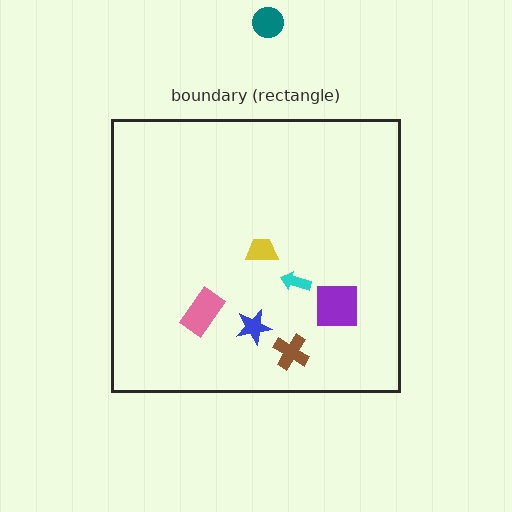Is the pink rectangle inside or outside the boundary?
Inside.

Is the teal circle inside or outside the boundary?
Outside.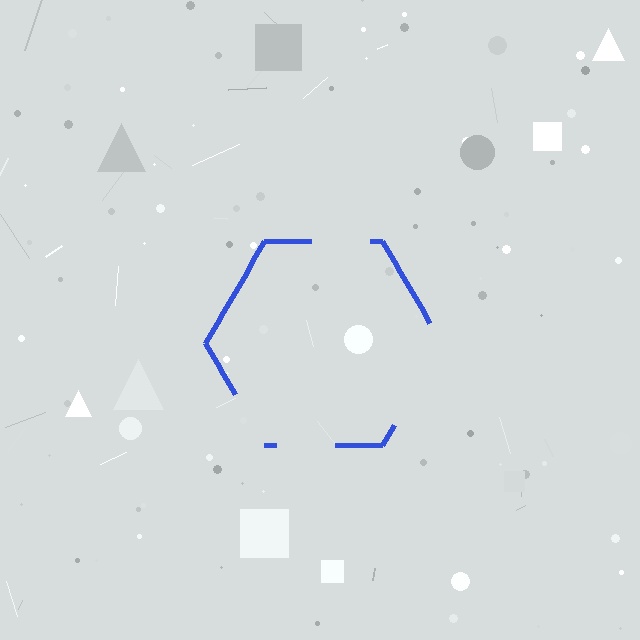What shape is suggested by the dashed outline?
The dashed outline suggests a hexagon.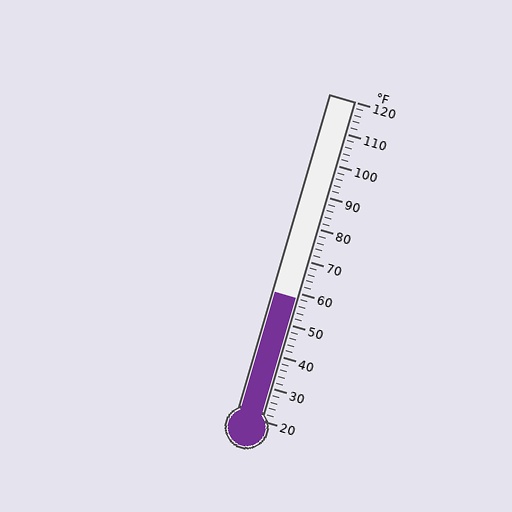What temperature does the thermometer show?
The thermometer shows approximately 58°F.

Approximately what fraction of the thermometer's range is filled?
The thermometer is filled to approximately 40% of its range.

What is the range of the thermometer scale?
The thermometer scale ranges from 20°F to 120°F.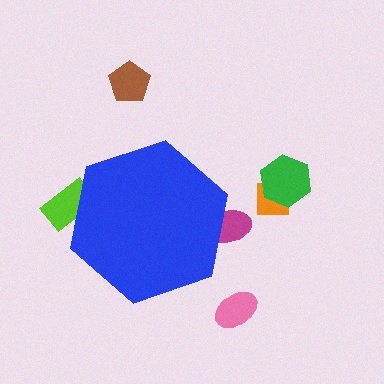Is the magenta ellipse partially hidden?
Yes, the magenta ellipse is partially hidden behind the blue hexagon.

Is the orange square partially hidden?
No, the orange square is fully visible.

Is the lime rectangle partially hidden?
Yes, the lime rectangle is partially hidden behind the blue hexagon.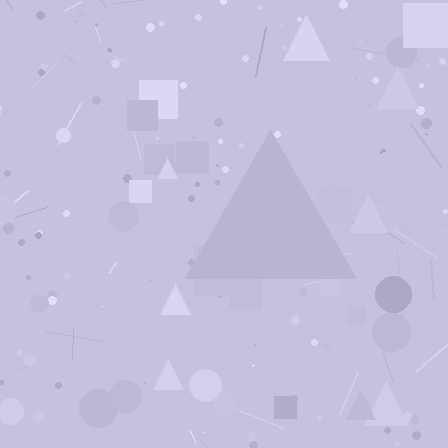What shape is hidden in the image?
A triangle is hidden in the image.